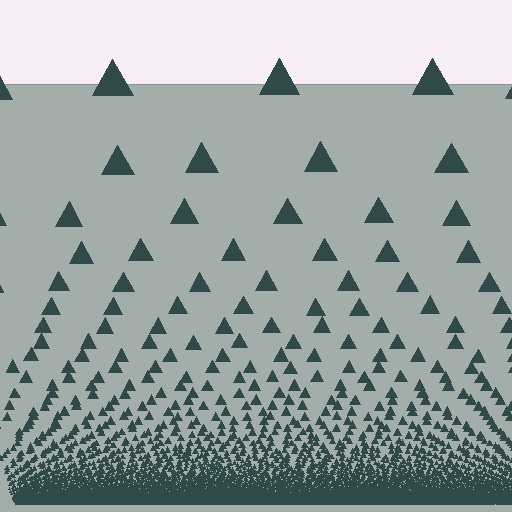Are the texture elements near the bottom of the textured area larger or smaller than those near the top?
Smaller. The gradient is inverted — elements near the bottom are smaller and denser.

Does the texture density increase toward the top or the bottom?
Density increases toward the bottom.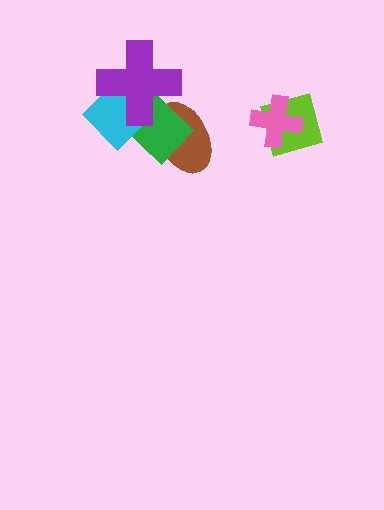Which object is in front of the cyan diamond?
The purple cross is in front of the cyan diamond.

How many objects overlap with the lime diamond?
1 object overlaps with the lime diamond.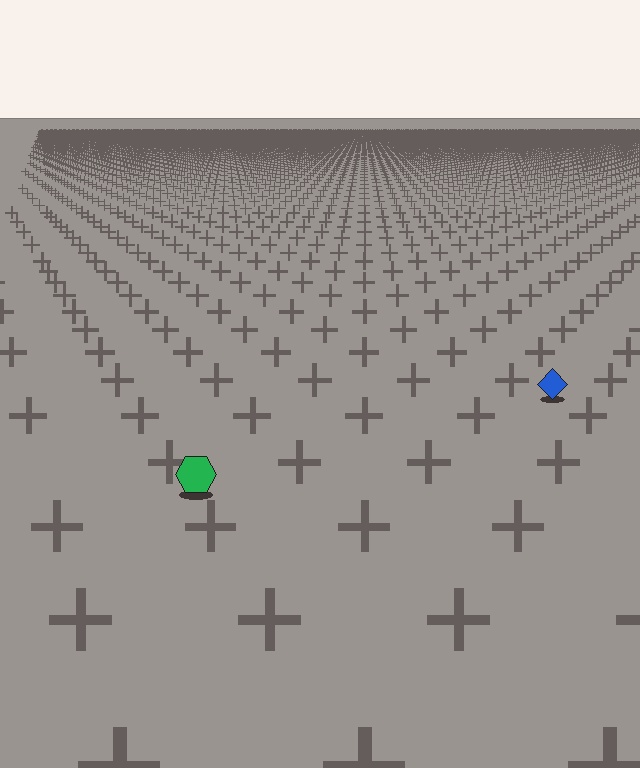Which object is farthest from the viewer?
The blue diamond is farthest from the viewer. It appears smaller and the ground texture around it is denser.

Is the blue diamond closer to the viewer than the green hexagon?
No. The green hexagon is closer — you can tell from the texture gradient: the ground texture is coarser near it.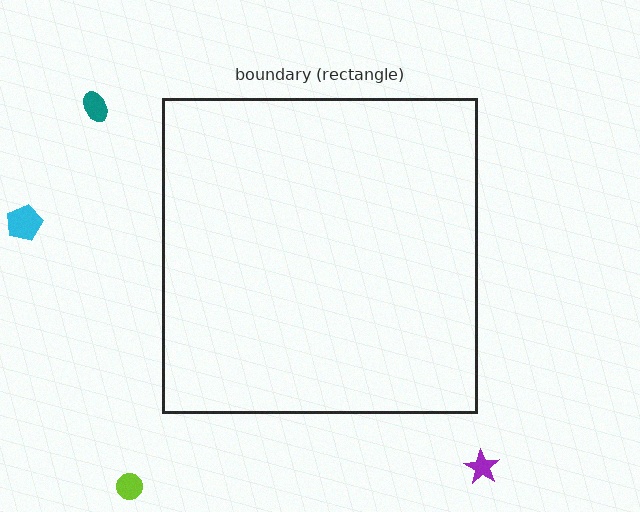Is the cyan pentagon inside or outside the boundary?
Outside.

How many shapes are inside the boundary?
0 inside, 4 outside.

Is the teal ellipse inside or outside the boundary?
Outside.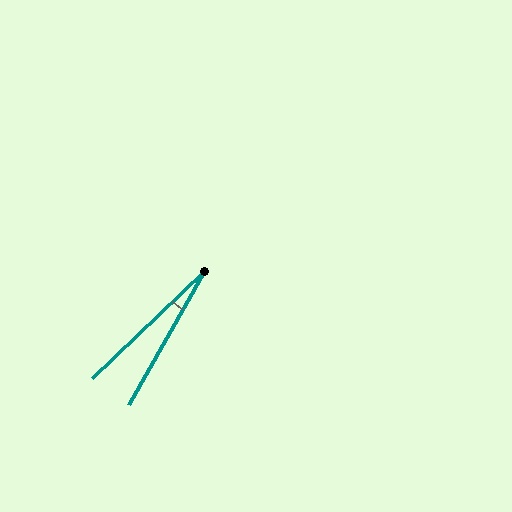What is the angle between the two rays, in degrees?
Approximately 17 degrees.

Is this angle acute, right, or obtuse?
It is acute.